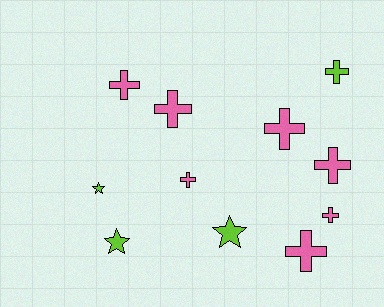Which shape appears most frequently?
Cross, with 8 objects.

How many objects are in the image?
There are 11 objects.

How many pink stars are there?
There are no pink stars.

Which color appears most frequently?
Pink, with 7 objects.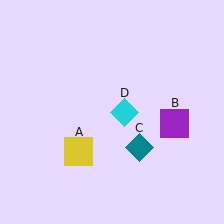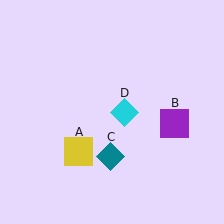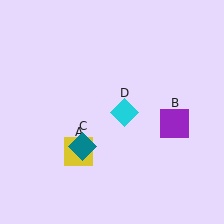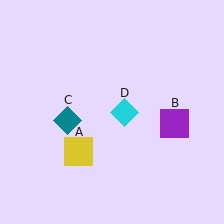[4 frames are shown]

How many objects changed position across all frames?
1 object changed position: teal diamond (object C).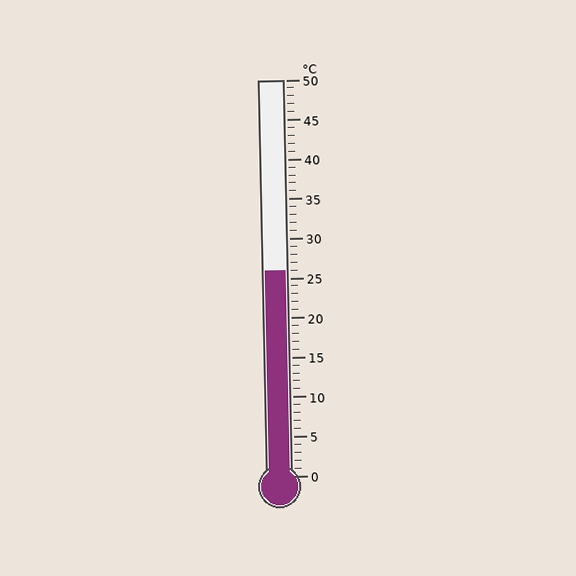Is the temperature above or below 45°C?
The temperature is below 45°C.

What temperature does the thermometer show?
The thermometer shows approximately 26°C.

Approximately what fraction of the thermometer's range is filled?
The thermometer is filled to approximately 50% of its range.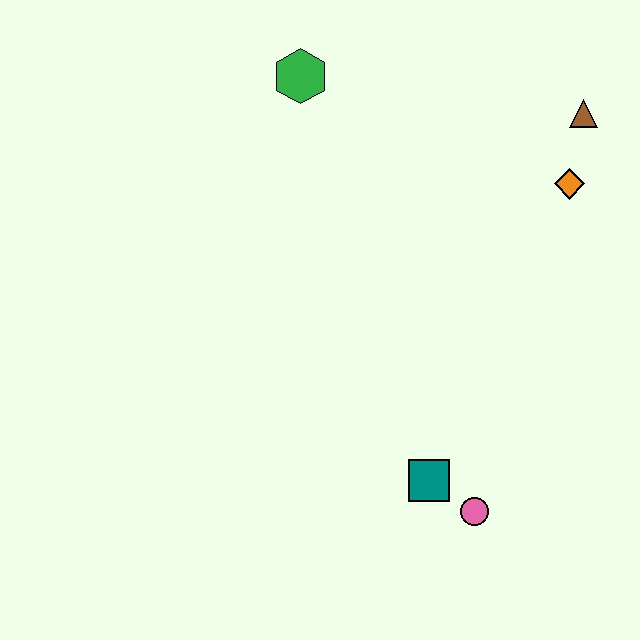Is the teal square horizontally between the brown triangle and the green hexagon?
Yes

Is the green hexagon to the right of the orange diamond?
No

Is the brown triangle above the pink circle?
Yes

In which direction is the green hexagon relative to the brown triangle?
The green hexagon is to the left of the brown triangle.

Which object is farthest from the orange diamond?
The pink circle is farthest from the orange diamond.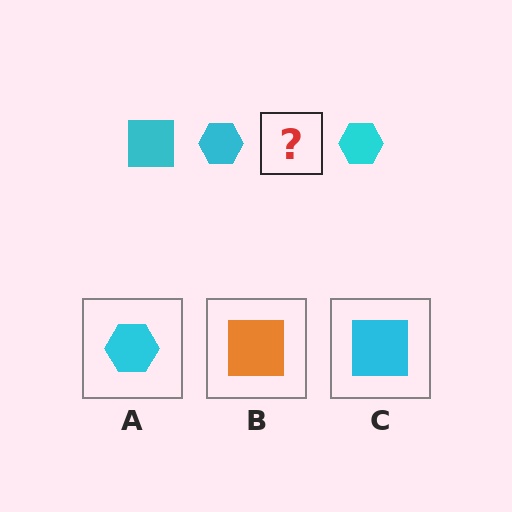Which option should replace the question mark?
Option C.